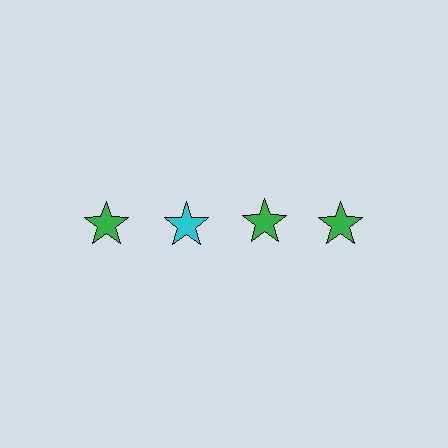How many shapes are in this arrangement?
There are 4 shapes arranged in a grid pattern.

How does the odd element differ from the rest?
It has a different color: cyan instead of green.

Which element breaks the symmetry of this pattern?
The cyan star in the top row, second from left column breaks the symmetry. All other shapes are green stars.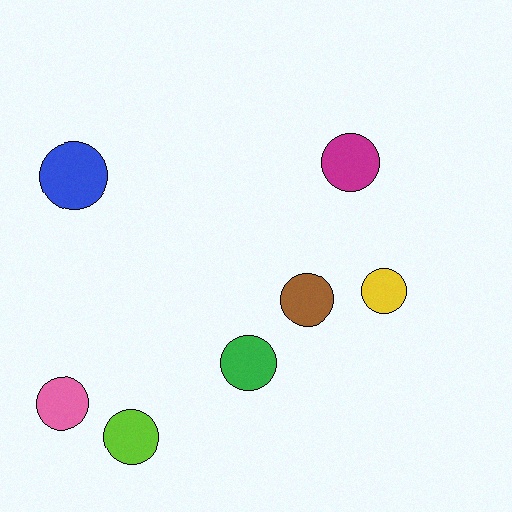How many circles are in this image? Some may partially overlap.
There are 7 circles.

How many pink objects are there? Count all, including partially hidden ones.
There is 1 pink object.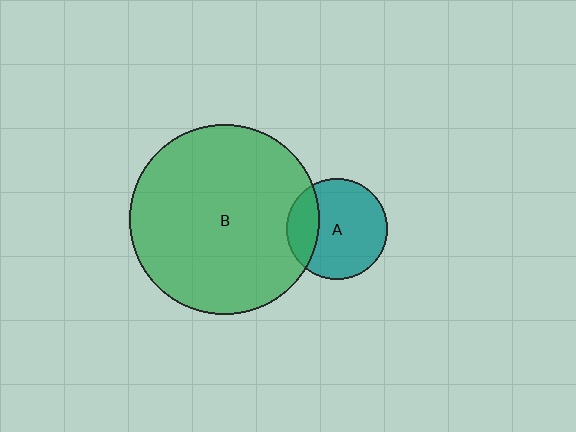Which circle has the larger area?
Circle B (green).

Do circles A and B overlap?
Yes.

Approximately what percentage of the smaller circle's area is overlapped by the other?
Approximately 25%.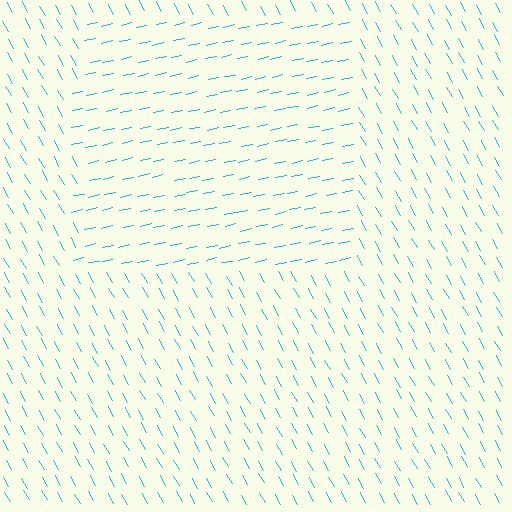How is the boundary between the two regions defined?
The boundary is defined purely by a change in line orientation (approximately 73 degrees difference). All lines are the same color and thickness.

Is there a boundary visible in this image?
Yes, there is a texture boundary formed by a change in line orientation.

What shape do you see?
I see a rectangle.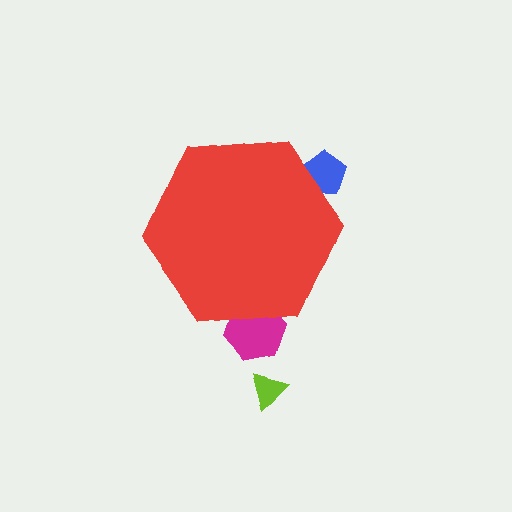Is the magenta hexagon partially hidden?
Yes, the magenta hexagon is partially hidden behind the red hexagon.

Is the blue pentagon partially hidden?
Yes, the blue pentagon is partially hidden behind the red hexagon.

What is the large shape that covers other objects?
A red hexagon.